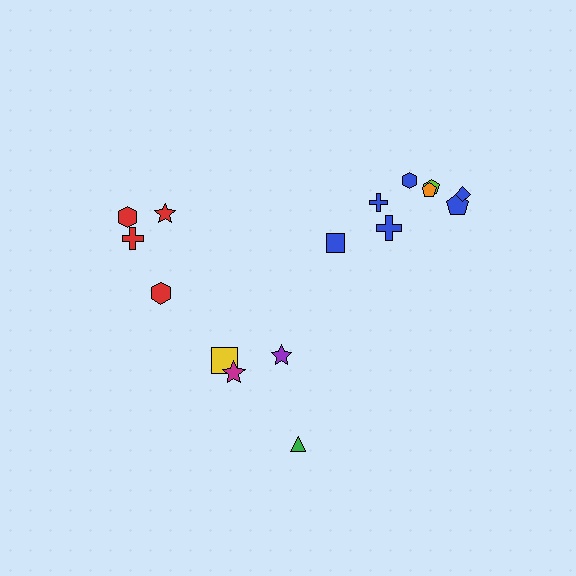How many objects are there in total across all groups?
There are 16 objects.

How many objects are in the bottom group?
There are 4 objects.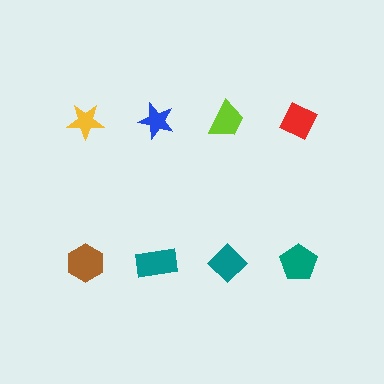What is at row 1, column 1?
A yellow star.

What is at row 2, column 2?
A teal rectangle.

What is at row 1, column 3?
A lime trapezoid.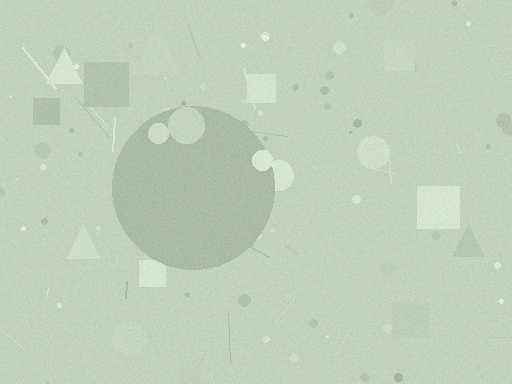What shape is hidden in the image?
A circle is hidden in the image.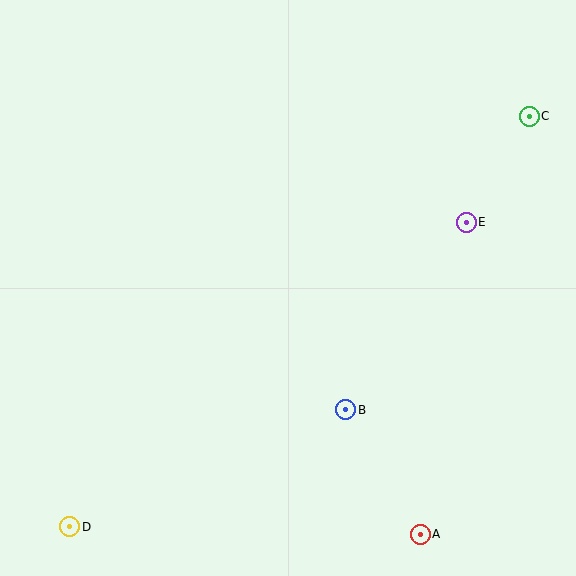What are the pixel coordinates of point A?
Point A is at (420, 534).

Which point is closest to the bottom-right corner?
Point A is closest to the bottom-right corner.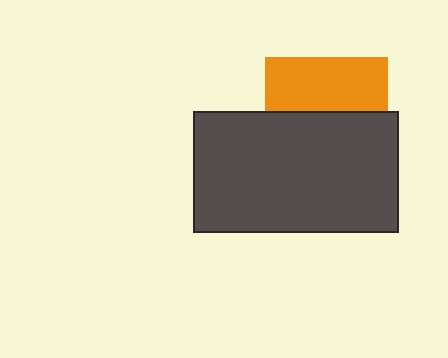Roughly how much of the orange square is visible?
A small part of it is visible (roughly 44%).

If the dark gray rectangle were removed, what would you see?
You would see the complete orange square.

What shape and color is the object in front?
The object in front is a dark gray rectangle.